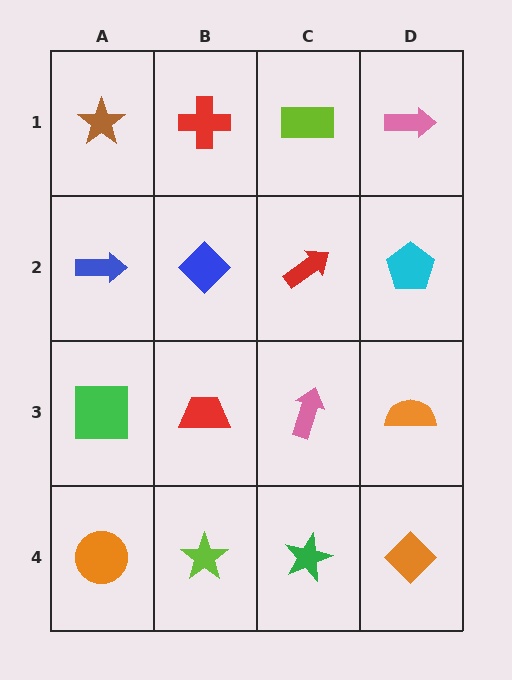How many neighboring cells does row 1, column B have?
3.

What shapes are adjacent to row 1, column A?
A blue arrow (row 2, column A), a red cross (row 1, column B).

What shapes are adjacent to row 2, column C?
A lime rectangle (row 1, column C), a pink arrow (row 3, column C), a blue diamond (row 2, column B), a cyan pentagon (row 2, column D).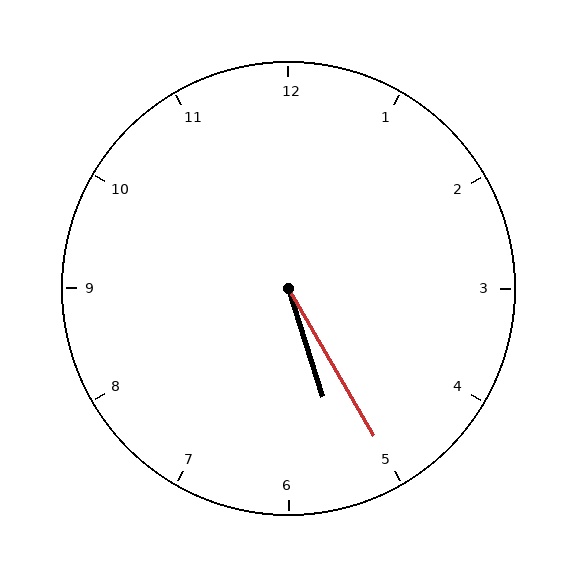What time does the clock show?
5:25.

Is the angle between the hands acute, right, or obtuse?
It is acute.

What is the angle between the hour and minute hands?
Approximately 12 degrees.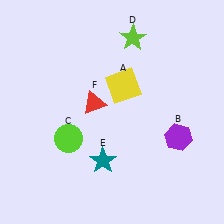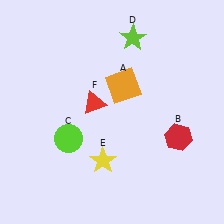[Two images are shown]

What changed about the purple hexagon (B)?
In Image 1, B is purple. In Image 2, it changed to red.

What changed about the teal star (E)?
In Image 1, E is teal. In Image 2, it changed to yellow.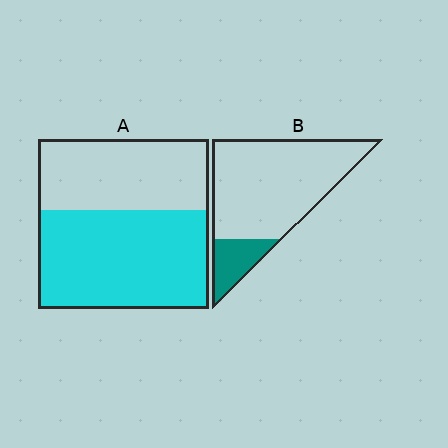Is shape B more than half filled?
No.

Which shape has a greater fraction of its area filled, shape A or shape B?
Shape A.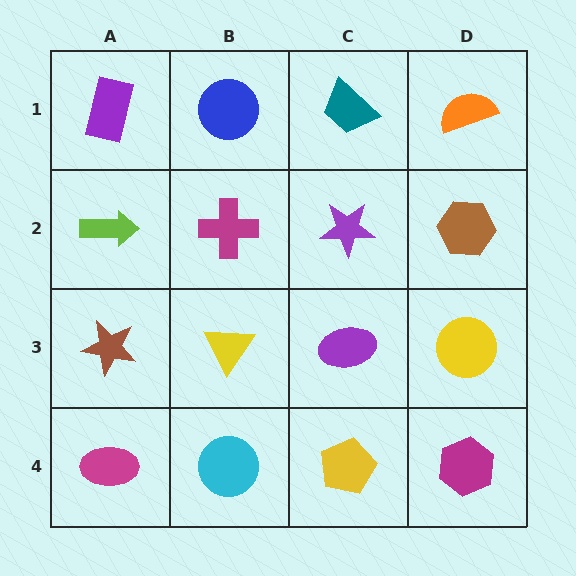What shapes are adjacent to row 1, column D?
A brown hexagon (row 2, column D), a teal trapezoid (row 1, column C).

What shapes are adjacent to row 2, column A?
A purple rectangle (row 1, column A), a brown star (row 3, column A), a magenta cross (row 2, column B).